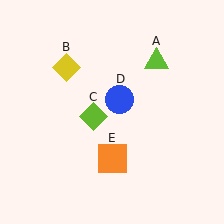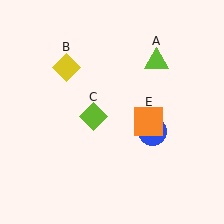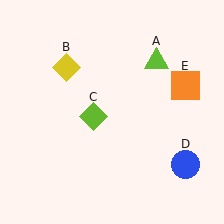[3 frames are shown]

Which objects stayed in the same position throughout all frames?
Lime triangle (object A) and yellow diamond (object B) and lime diamond (object C) remained stationary.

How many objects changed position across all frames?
2 objects changed position: blue circle (object D), orange square (object E).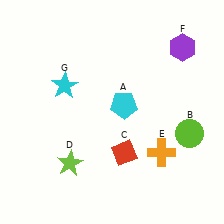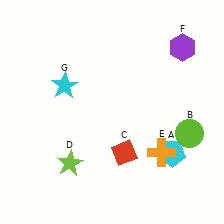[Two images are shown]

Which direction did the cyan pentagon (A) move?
The cyan pentagon (A) moved down.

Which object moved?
The cyan pentagon (A) moved down.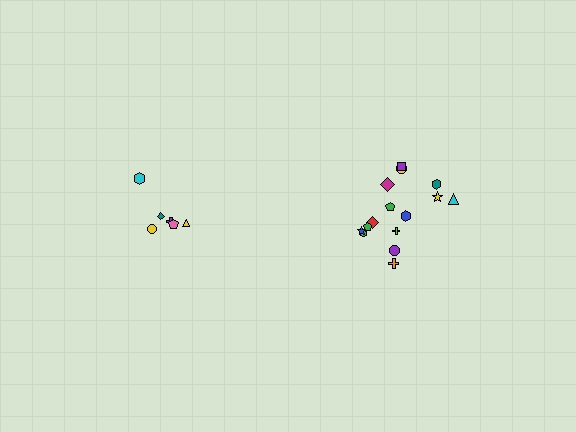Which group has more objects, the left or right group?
The right group.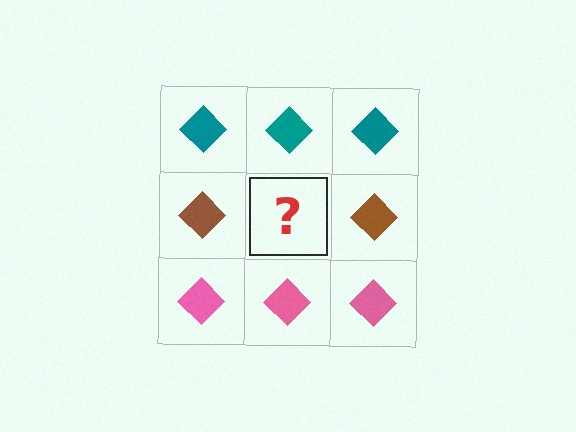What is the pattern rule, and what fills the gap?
The rule is that each row has a consistent color. The gap should be filled with a brown diamond.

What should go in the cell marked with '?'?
The missing cell should contain a brown diamond.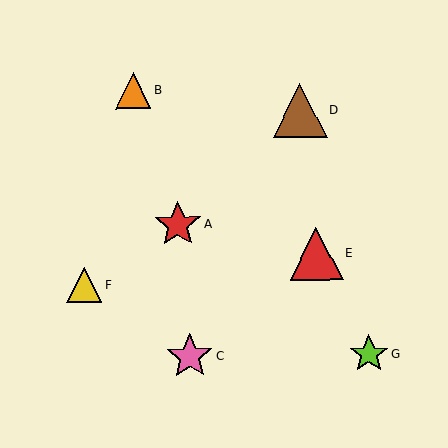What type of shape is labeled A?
Shape A is a red star.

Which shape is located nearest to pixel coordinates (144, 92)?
The orange triangle (labeled B) at (133, 91) is nearest to that location.